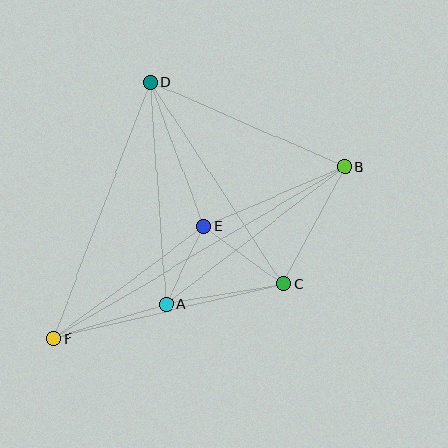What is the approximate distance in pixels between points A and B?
The distance between A and B is approximately 226 pixels.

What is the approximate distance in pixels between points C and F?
The distance between C and F is approximately 236 pixels.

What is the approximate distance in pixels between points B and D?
The distance between B and D is approximately 212 pixels.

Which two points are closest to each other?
Points A and E are closest to each other.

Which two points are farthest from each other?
Points B and F are farthest from each other.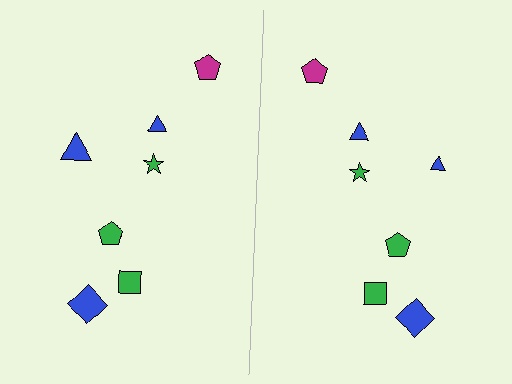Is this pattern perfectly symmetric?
No, the pattern is not perfectly symmetric. The blue triangle on the right side has a different size than its mirror counterpart.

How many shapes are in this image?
There are 14 shapes in this image.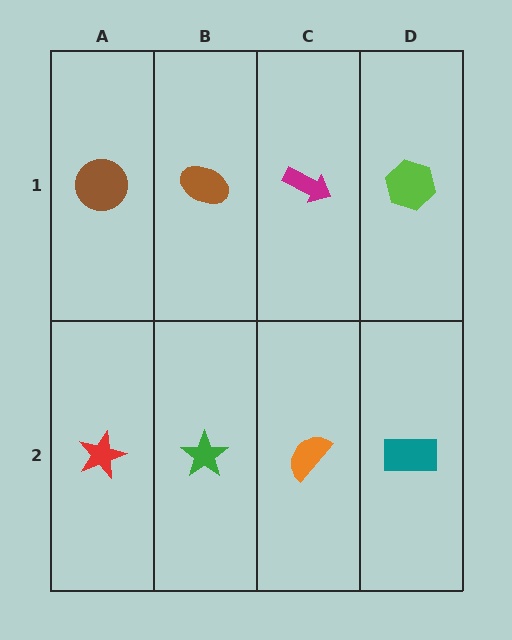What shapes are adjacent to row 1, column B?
A green star (row 2, column B), a brown circle (row 1, column A), a magenta arrow (row 1, column C).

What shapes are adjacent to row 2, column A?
A brown circle (row 1, column A), a green star (row 2, column B).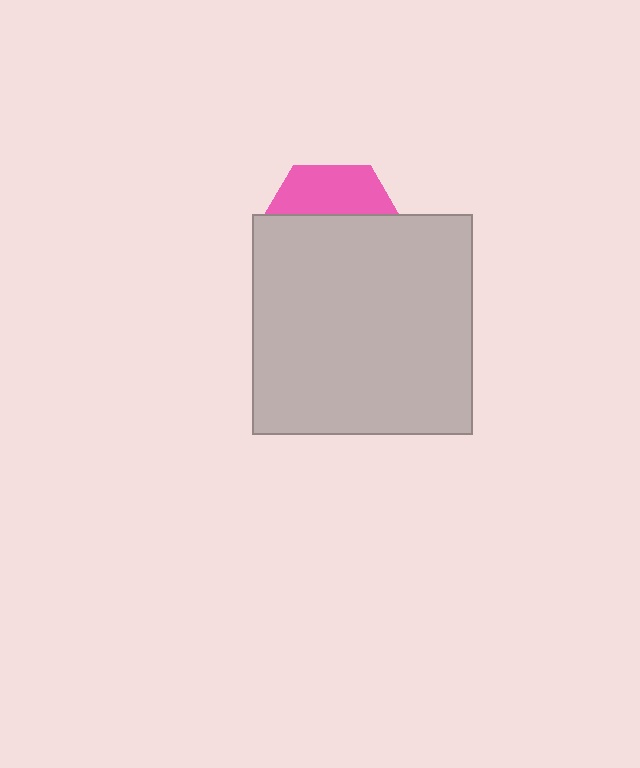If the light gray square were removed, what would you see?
You would see the complete pink hexagon.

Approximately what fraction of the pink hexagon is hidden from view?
Roughly 67% of the pink hexagon is hidden behind the light gray square.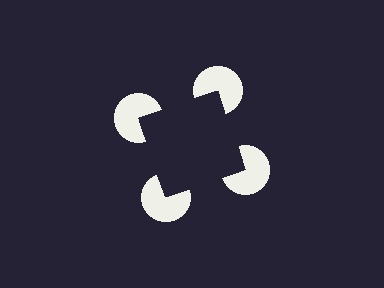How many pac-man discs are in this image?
There are 4 — one at each vertex of the illusory square.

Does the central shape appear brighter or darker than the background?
It typically appears slightly darker than the background, even though no actual brightness change is drawn.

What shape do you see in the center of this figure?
An illusory square — its edges are inferred from the aligned wedge cuts in the pac-man discs, not physically drawn.